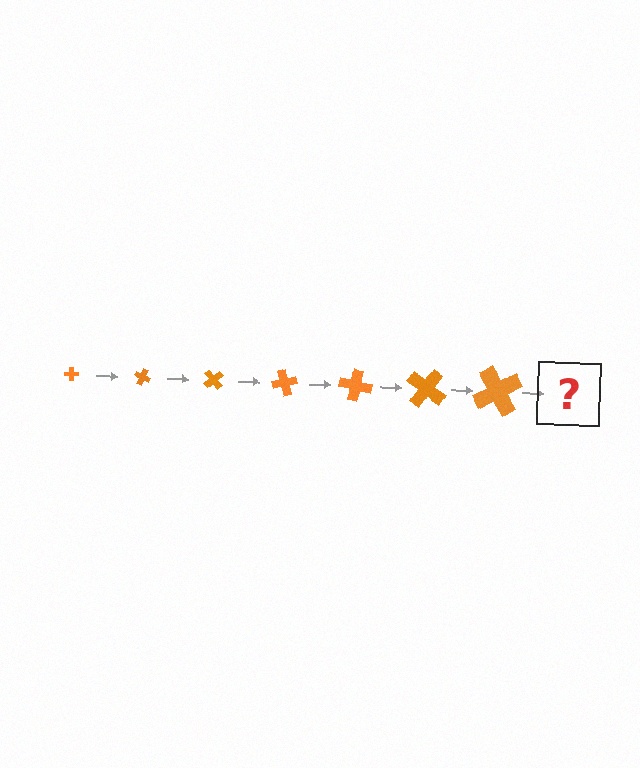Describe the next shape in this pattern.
It should be a cross, larger than the previous one and rotated 175 degrees from the start.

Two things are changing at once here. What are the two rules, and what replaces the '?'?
The two rules are that the cross grows larger each step and it rotates 25 degrees each step. The '?' should be a cross, larger than the previous one and rotated 175 degrees from the start.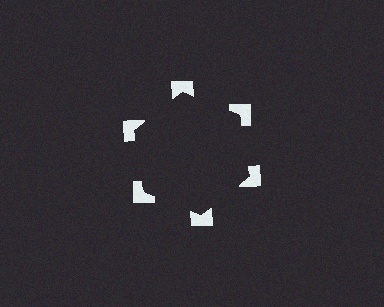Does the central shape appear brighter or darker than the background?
It typically appears slightly darker than the background, even though no actual brightness change is drawn.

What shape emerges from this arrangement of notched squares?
An illusory hexagon — its edges are inferred from the aligned wedge cuts in the notched squares, not physically drawn.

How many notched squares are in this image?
There are 6 — one at each vertex of the illusory hexagon.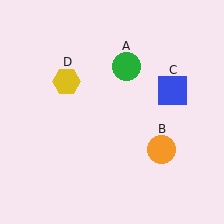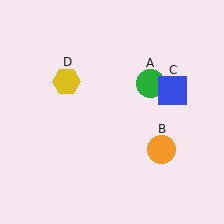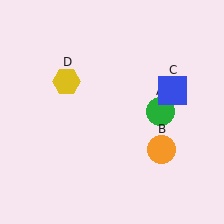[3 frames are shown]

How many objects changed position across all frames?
1 object changed position: green circle (object A).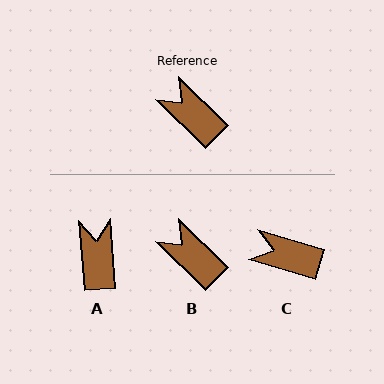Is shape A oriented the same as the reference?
No, it is off by about 41 degrees.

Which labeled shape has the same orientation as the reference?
B.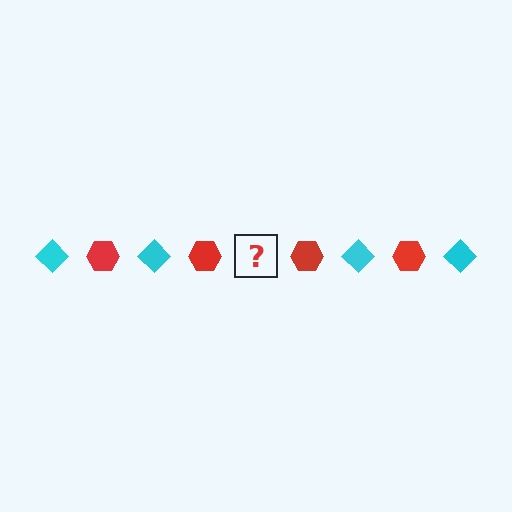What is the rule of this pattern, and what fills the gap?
The rule is that the pattern alternates between cyan diamond and red hexagon. The gap should be filled with a cyan diamond.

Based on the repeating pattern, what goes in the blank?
The blank should be a cyan diamond.